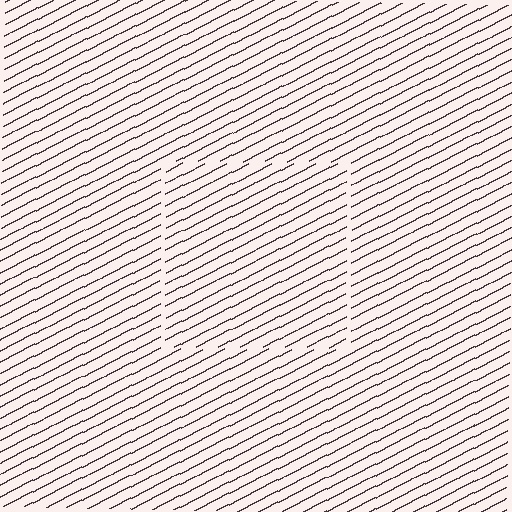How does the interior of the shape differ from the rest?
The interior of the shape contains the same grating, shifted by half a period — the contour is defined by the phase discontinuity where line-ends from the inner and outer gratings abut.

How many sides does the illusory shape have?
4 sides — the line-ends trace a square.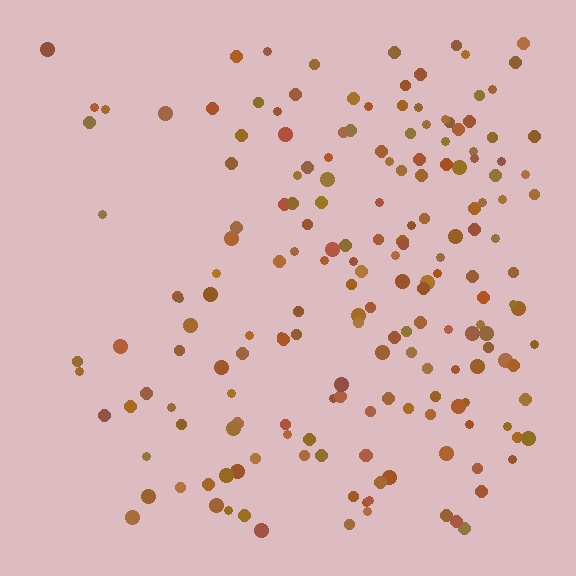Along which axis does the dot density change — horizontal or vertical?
Horizontal.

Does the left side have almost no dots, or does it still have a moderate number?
Still a moderate number, just noticeably fewer than the right.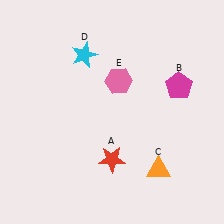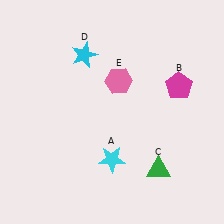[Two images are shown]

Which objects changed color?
A changed from red to cyan. C changed from orange to green.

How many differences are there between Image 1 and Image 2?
There are 2 differences between the two images.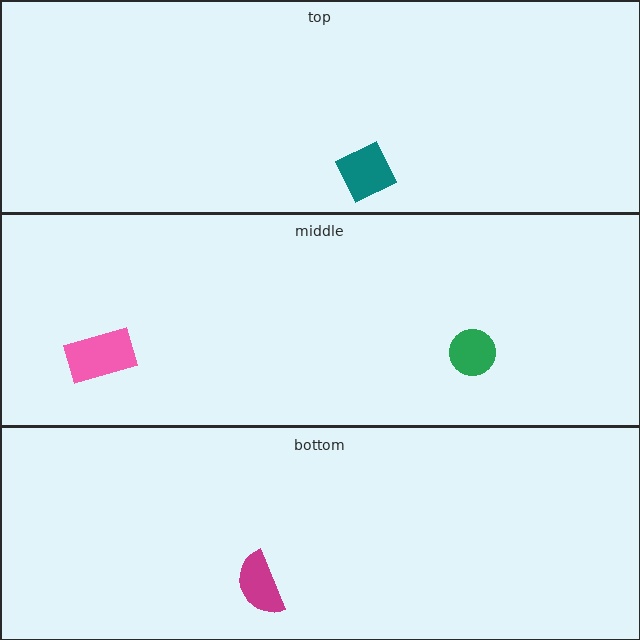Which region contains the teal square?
The top region.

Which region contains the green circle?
The middle region.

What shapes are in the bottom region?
The magenta semicircle.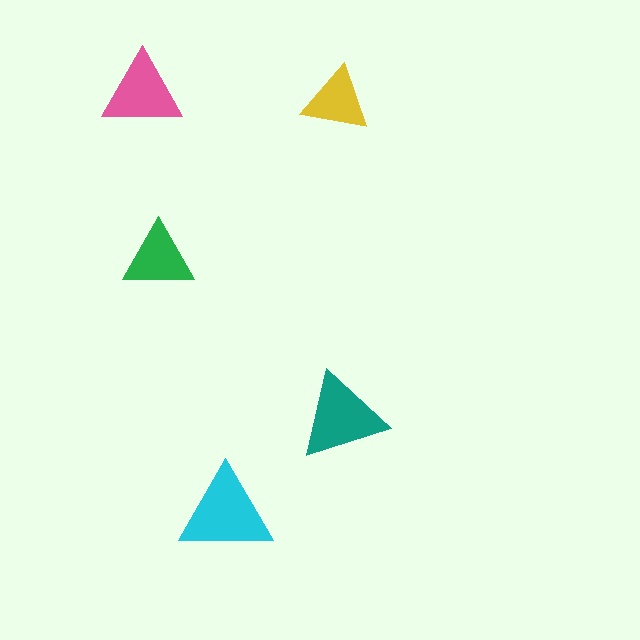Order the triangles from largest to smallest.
the cyan one, the teal one, the pink one, the green one, the yellow one.